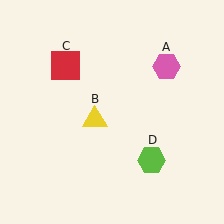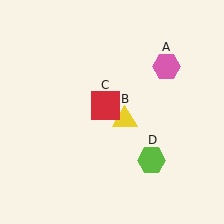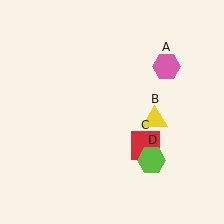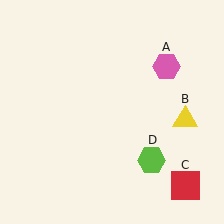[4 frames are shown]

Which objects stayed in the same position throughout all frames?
Pink hexagon (object A) and lime hexagon (object D) remained stationary.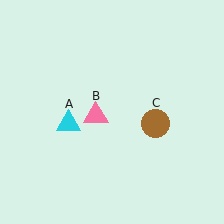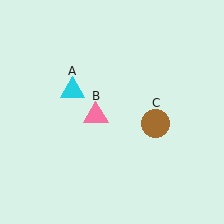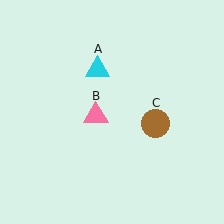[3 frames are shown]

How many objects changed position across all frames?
1 object changed position: cyan triangle (object A).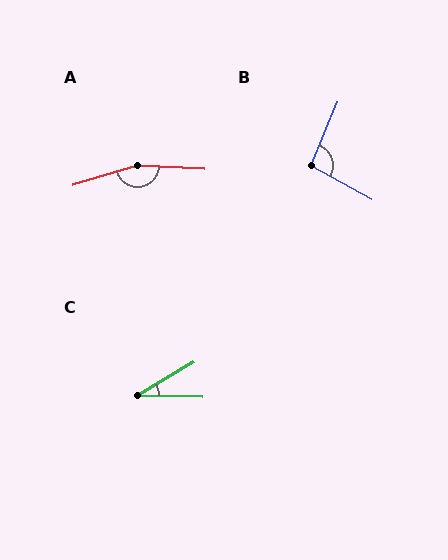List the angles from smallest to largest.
C (32°), B (96°), A (160°).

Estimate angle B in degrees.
Approximately 96 degrees.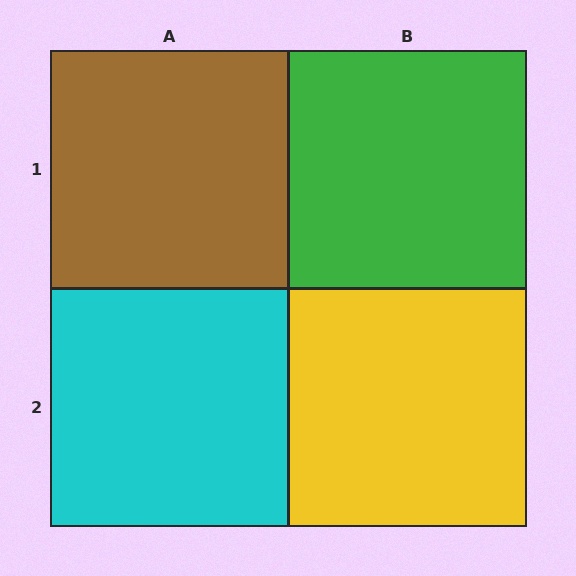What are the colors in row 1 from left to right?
Brown, green.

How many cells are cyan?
1 cell is cyan.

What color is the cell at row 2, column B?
Yellow.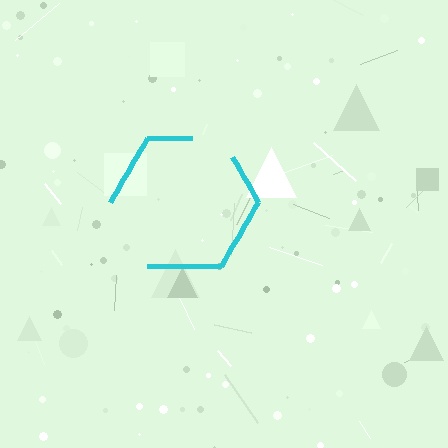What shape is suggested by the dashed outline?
The dashed outline suggests a hexagon.